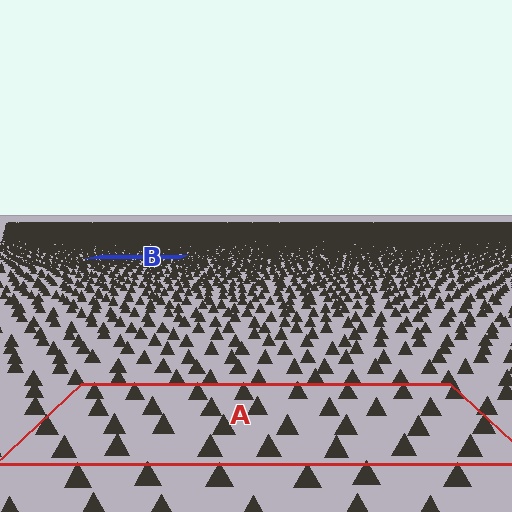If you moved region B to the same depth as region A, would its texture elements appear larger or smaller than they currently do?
They would appear larger. At a closer depth, the same texture elements are projected at a bigger on-screen size.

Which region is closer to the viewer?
Region A is closer. The texture elements there are larger and more spread out.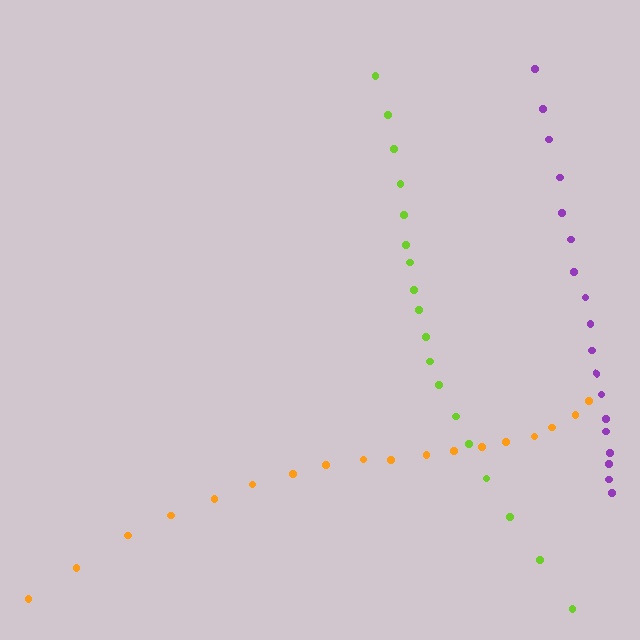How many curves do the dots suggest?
There are 3 distinct paths.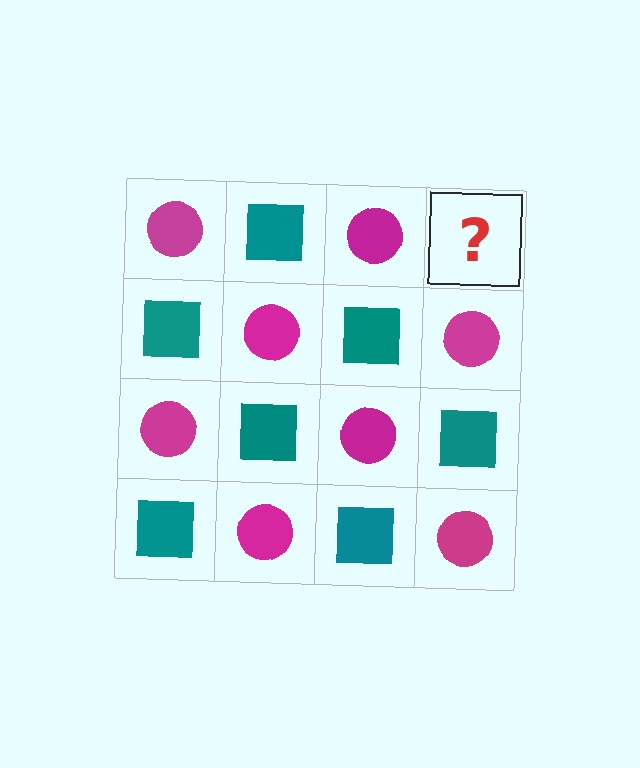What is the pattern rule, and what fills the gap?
The rule is that it alternates magenta circle and teal square in a checkerboard pattern. The gap should be filled with a teal square.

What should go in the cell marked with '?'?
The missing cell should contain a teal square.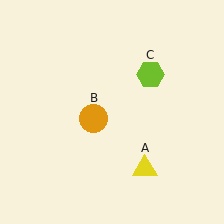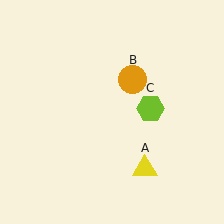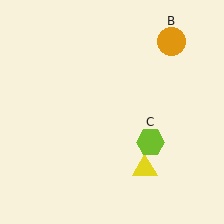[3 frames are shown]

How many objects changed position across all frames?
2 objects changed position: orange circle (object B), lime hexagon (object C).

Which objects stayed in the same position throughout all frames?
Yellow triangle (object A) remained stationary.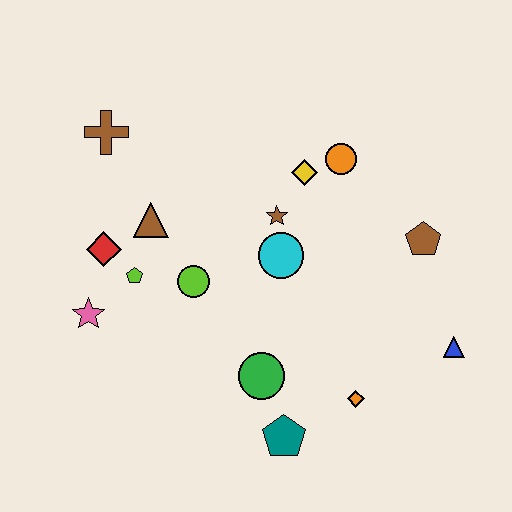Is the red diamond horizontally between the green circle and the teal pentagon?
No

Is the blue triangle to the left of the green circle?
No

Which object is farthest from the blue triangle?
The brown cross is farthest from the blue triangle.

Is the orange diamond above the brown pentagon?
No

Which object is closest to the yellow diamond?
The orange circle is closest to the yellow diamond.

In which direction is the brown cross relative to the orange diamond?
The brown cross is above the orange diamond.